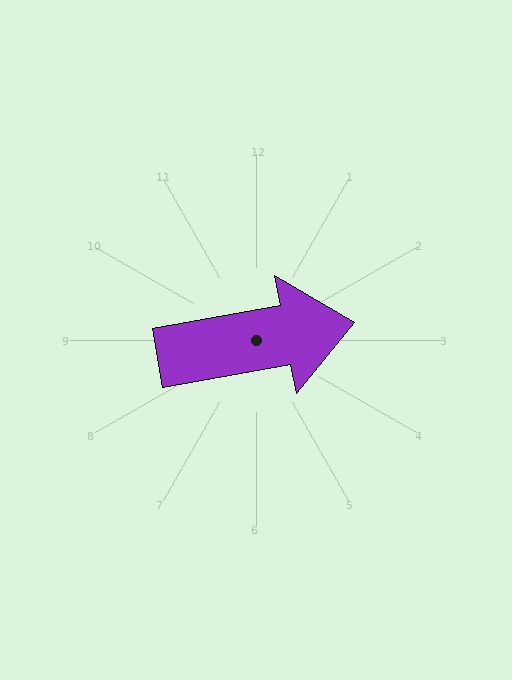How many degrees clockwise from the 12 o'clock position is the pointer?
Approximately 80 degrees.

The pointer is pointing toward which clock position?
Roughly 3 o'clock.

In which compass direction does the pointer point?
East.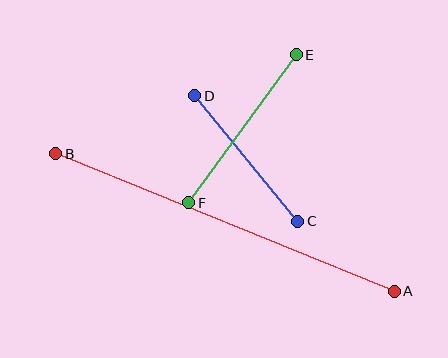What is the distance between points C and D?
The distance is approximately 162 pixels.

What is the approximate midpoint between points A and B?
The midpoint is at approximately (225, 222) pixels.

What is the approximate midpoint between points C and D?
The midpoint is at approximately (246, 159) pixels.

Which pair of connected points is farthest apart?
Points A and B are farthest apart.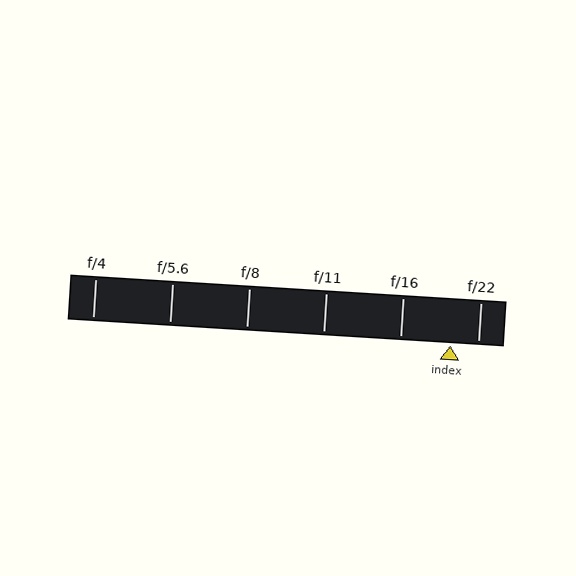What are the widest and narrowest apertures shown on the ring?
The widest aperture shown is f/4 and the narrowest is f/22.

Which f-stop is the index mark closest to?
The index mark is closest to f/22.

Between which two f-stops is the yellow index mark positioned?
The index mark is between f/16 and f/22.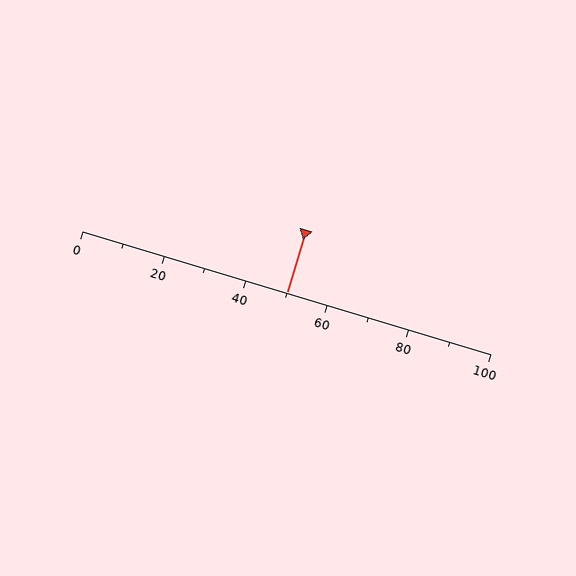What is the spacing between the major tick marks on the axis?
The major ticks are spaced 20 apart.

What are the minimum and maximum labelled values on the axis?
The axis runs from 0 to 100.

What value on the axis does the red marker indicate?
The marker indicates approximately 50.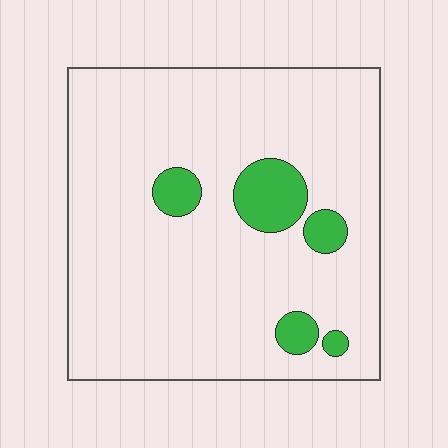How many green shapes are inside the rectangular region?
5.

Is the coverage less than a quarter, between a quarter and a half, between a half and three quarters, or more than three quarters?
Less than a quarter.